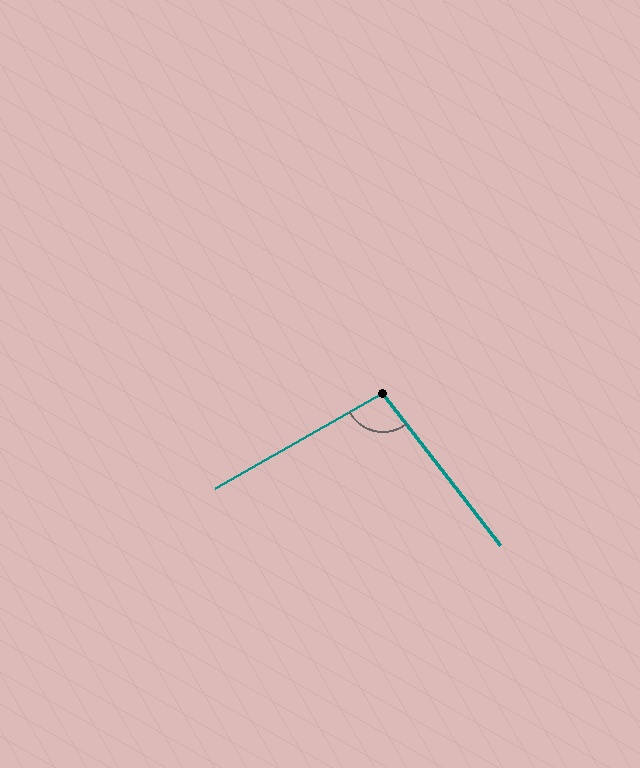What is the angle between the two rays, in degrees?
Approximately 98 degrees.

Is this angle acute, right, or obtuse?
It is obtuse.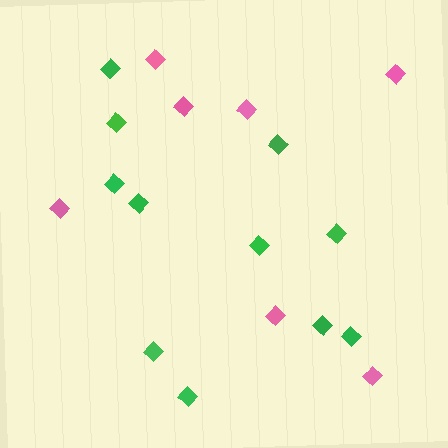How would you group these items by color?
There are 2 groups: one group of green diamonds (11) and one group of pink diamonds (7).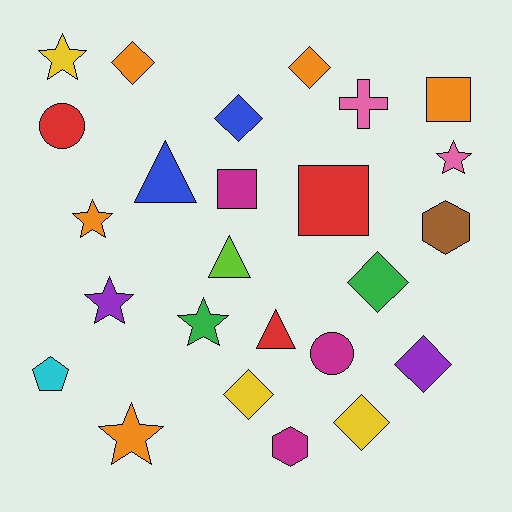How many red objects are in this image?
There are 3 red objects.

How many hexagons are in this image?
There are 2 hexagons.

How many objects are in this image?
There are 25 objects.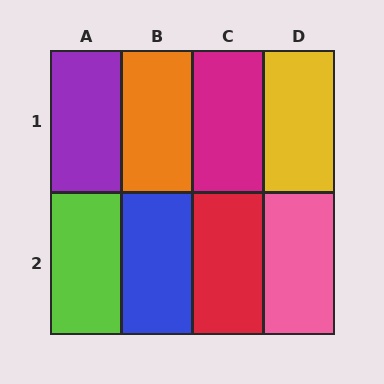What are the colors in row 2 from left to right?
Lime, blue, red, pink.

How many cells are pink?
1 cell is pink.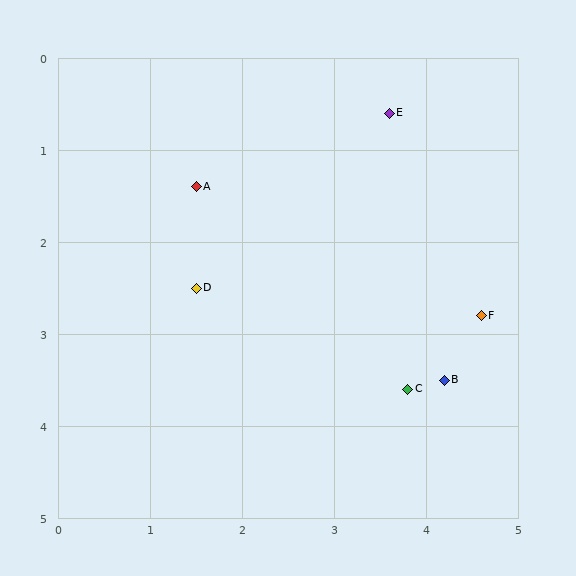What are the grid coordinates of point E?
Point E is at approximately (3.6, 0.6).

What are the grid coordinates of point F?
Point F is at approximately (4.6, 2.8).